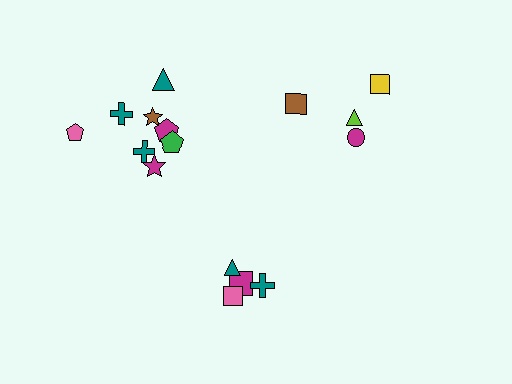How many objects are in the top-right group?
There are 4 objects.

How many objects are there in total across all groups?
There are 16 objects.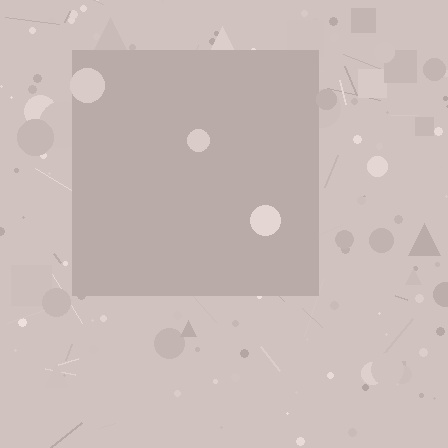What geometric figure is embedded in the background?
A square is embedded in the background.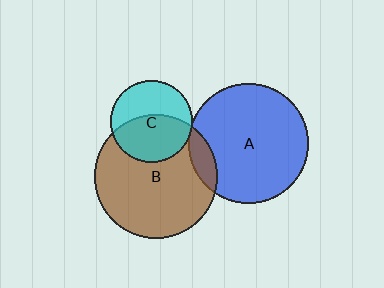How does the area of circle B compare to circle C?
Approximately 2.2 times.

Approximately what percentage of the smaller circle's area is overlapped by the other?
Approximately 55%.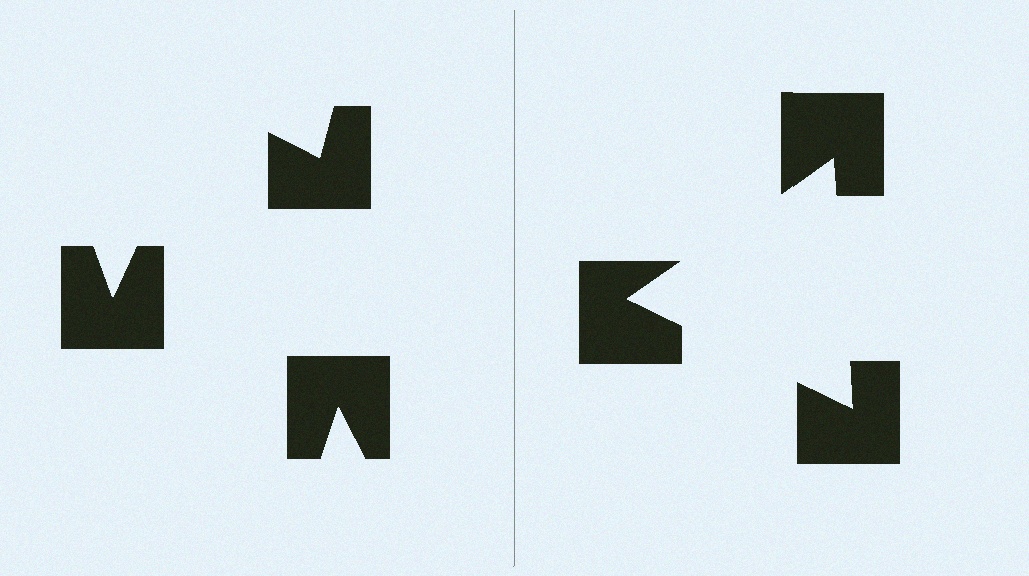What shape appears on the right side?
An illusory triangle.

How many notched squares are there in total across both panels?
6 — 3 on each side.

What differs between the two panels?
The notched squares are positioned identically on both sides; only the wedge orientations differ. On the right they align to a triangle; on the left they are misaligned.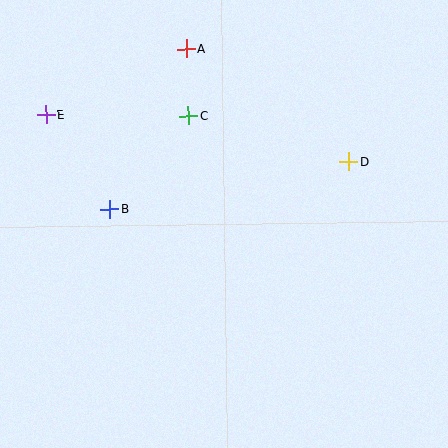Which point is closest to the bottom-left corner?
Point B is closest to the bottom-left corner.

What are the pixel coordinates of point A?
Point A is at (186, 49).